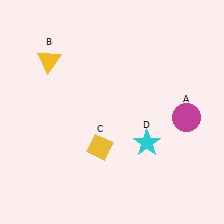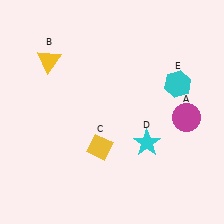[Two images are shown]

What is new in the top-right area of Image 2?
A cyan hexagon (E) was added in the top-right area of Image 2.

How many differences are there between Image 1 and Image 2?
There is 1 difference between the two images.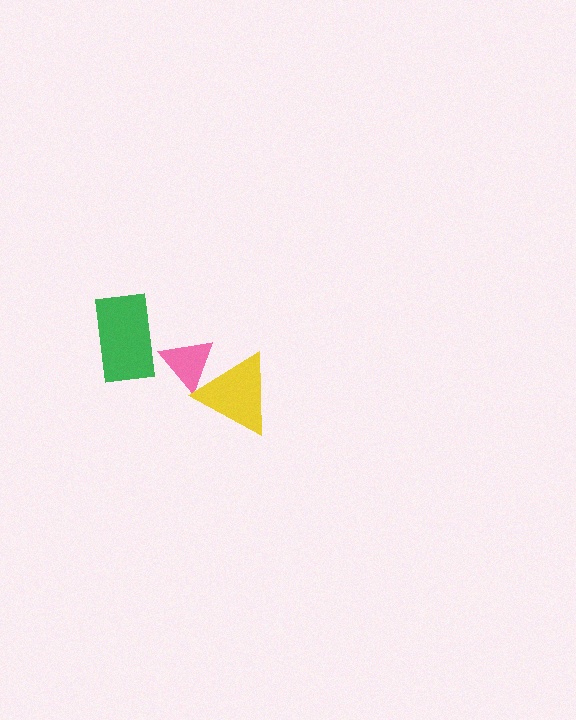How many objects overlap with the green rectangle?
0 objects overlap with the green rectangle.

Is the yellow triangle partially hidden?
No, no other shape covers it.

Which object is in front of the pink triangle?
The yellow triangle is in front of the pink triangle.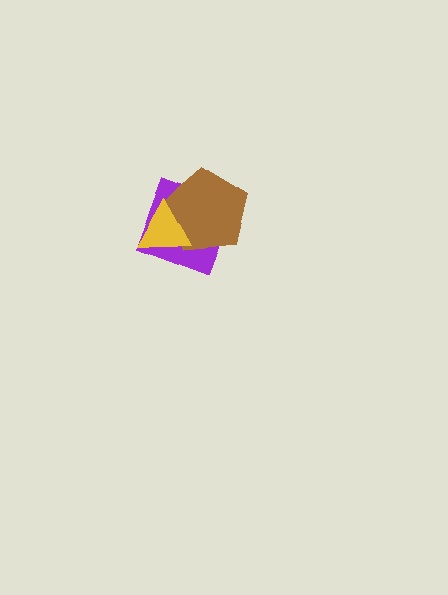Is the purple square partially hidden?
Yes, it is partially covered by another shape.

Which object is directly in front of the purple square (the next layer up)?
The brown pentagon is directly in front of the purple square.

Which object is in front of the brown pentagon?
The yellow triangle is in front of the brown pentagon.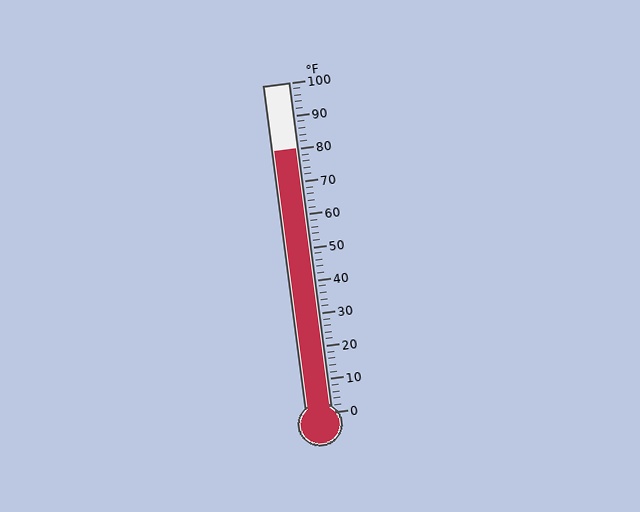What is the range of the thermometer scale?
The thermometer scale ranges from 0°F to 100°F.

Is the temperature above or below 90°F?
The temperature is below 90°F.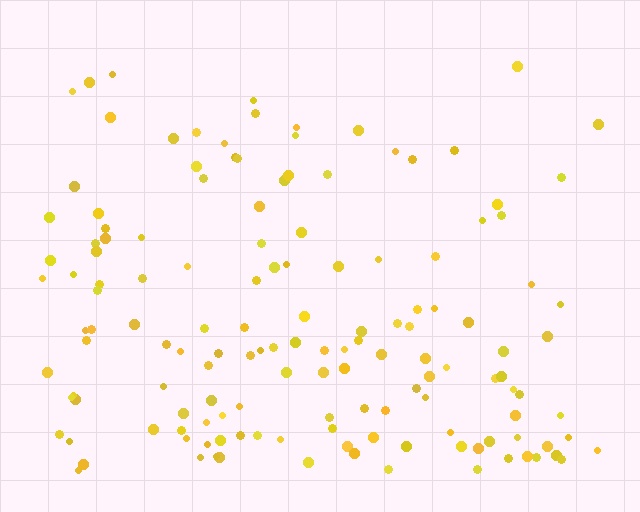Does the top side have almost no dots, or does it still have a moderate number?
Still a moderate number, just noticeably fewer than the bottom.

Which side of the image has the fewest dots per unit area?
The top.